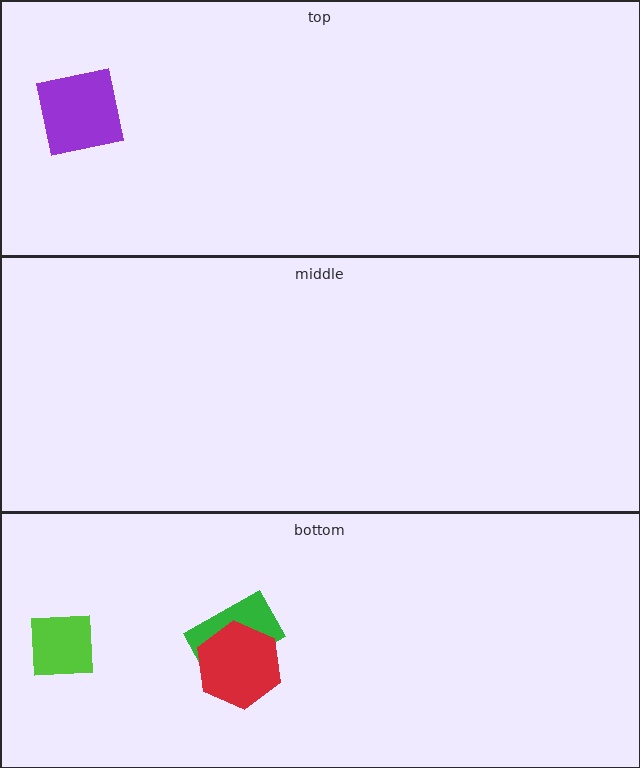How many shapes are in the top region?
1.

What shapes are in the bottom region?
The green rectangle, the lime square, the red hexagon.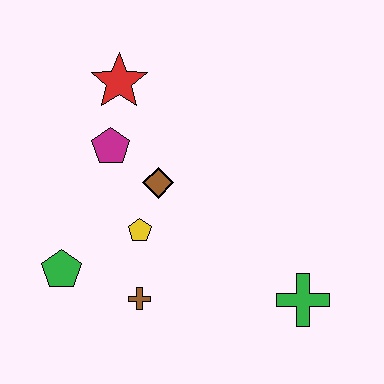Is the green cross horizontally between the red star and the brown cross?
No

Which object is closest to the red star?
The magenta pentagon is closest to the red star.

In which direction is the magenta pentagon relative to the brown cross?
The magenta pentagon is above the brown cross.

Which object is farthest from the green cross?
The red star is farthest from the green cross.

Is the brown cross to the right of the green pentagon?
Yes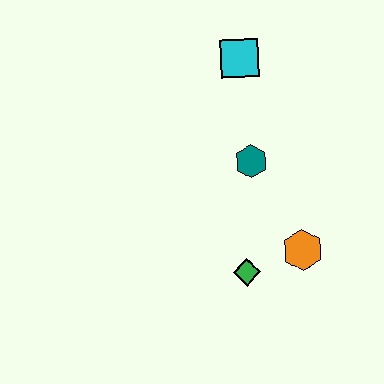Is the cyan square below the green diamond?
No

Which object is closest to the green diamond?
The orange hexagon is closest to the green diamond.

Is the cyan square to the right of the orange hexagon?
No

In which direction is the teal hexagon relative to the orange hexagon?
The teal hexagon is above the orange hexagon.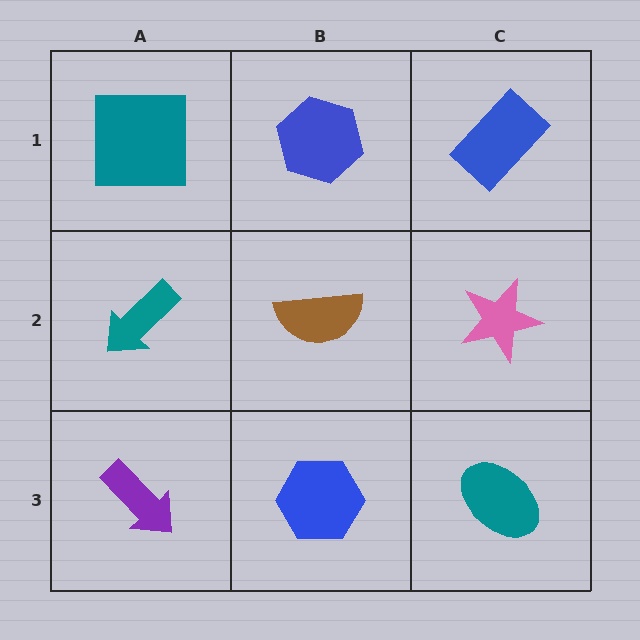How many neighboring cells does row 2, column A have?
3.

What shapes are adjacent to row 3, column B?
A brown semicircle (row 2, column B), a purple arrow (row 3, column A), a teal ellipse (row 3, column C).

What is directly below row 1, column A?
A teal arrow.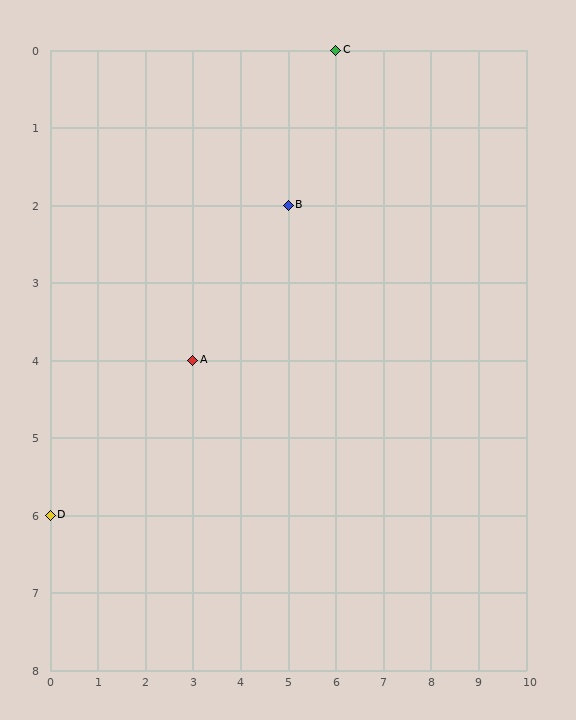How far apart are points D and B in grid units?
Points D and B are 5 columns and 4 rows apart (about 6.4 grid units diagonally).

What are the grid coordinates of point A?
Point A is at grid coordinates (3, 4).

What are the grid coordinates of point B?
Point B is at grid coordinates (5, 2).